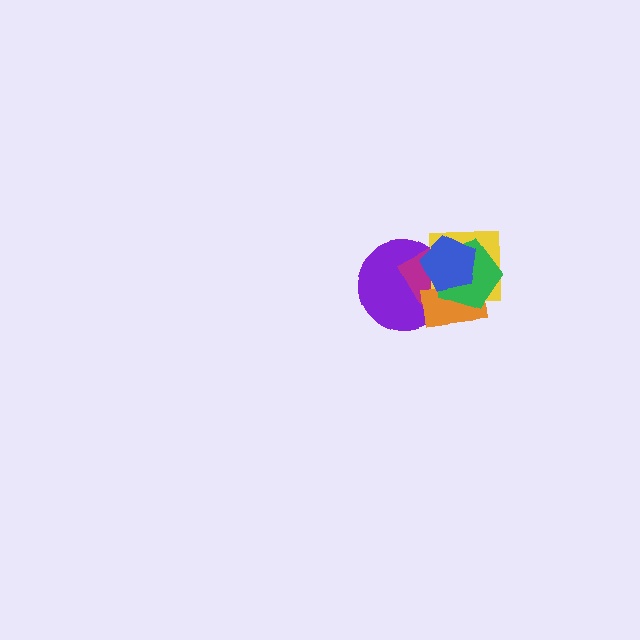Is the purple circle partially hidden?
Yes, it is partially covered by another shape.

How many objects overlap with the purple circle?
5 objects overlap with the purple circle.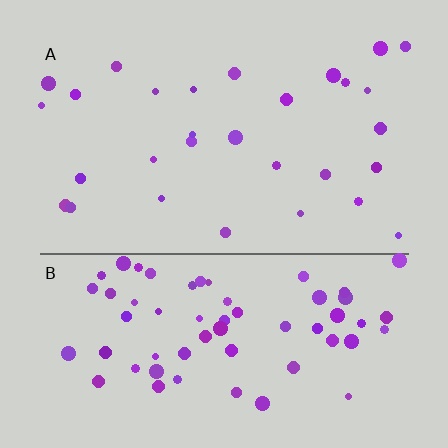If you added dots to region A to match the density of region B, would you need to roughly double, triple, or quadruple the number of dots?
Approximately double.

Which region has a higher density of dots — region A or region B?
B (the bottom).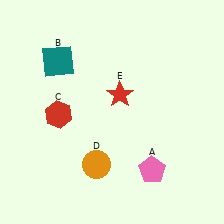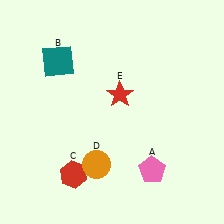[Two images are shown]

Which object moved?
The red hexagon (C) moved down.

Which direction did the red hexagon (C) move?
The red hexagon (C) moved down.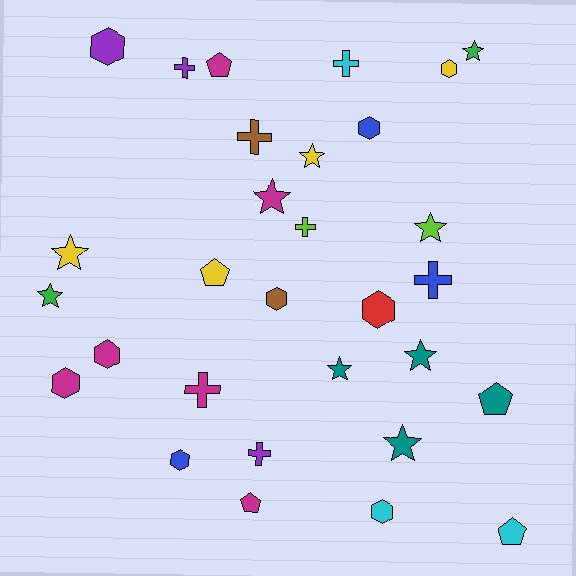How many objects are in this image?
There are 30 objects.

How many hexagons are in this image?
There are 9 hexagons.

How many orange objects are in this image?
There are no orange objects.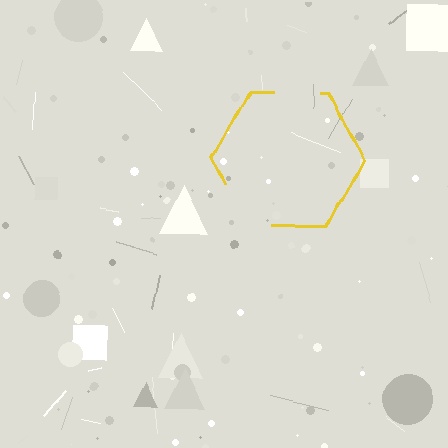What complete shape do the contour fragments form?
The contour fragments form a hexagon.